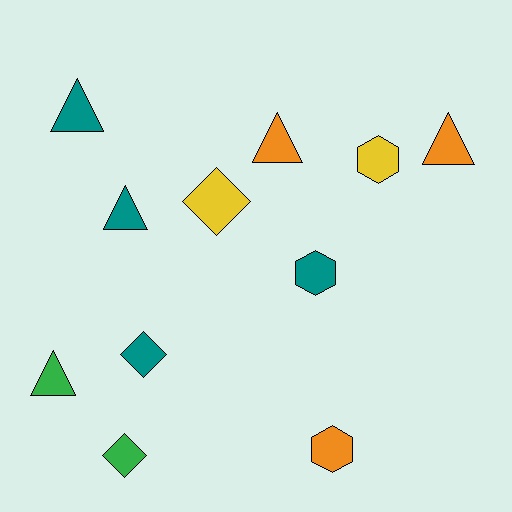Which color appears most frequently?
Teal, with 4 objects.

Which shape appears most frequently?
Triangle, with 5 objects.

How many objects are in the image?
There are 11 objects.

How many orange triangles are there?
There are 2 orange triangles.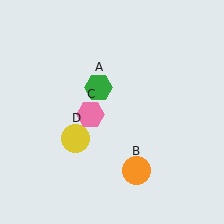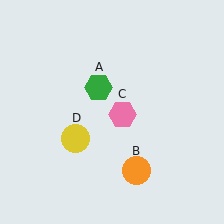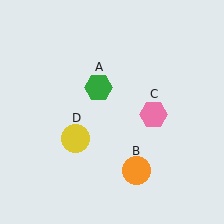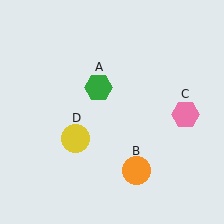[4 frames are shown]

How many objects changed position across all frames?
1 object changed position: pink hexagon (object C).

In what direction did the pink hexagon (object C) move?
The pink hexagon (object C) moved right.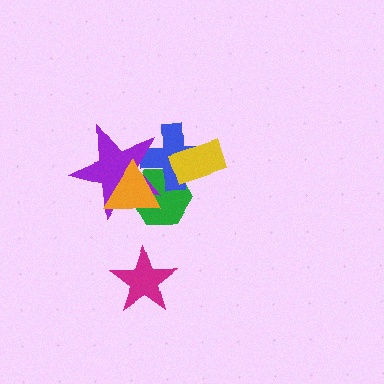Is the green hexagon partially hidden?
Yes, it is partially covered by another shape.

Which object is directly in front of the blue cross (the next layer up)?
The yellow rectangle is directly in front of the blue cross.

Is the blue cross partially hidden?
Yes, it is partially covered by another shape.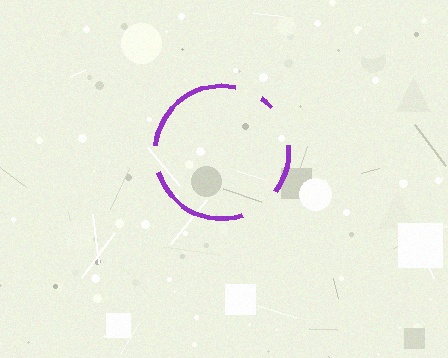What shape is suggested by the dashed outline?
The dashed outline suggests a circle.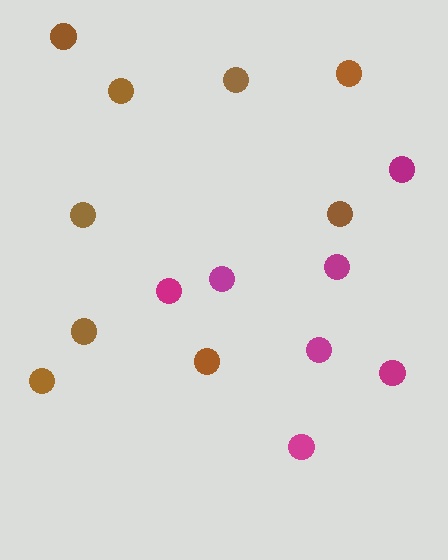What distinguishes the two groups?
There are 2 groups: one group of brown circles (9) and one group of magenta circles (7).